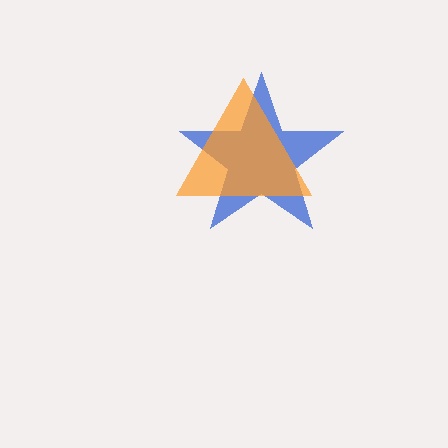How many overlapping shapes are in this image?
There are 2 overlapping shapes in the image.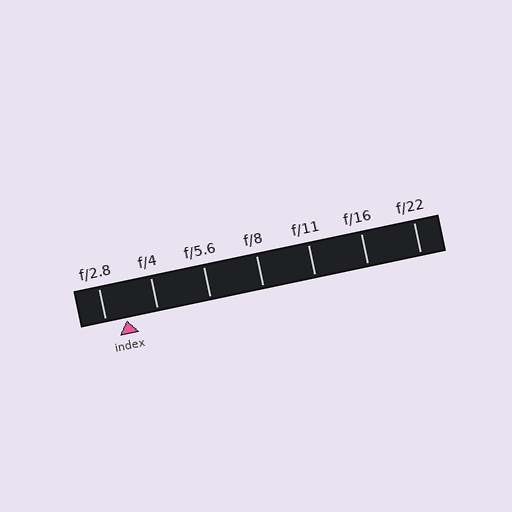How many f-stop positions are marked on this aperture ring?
There are 7 f-stop positions marked.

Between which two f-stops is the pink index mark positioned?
The index mark is between f/2.8 and f/4.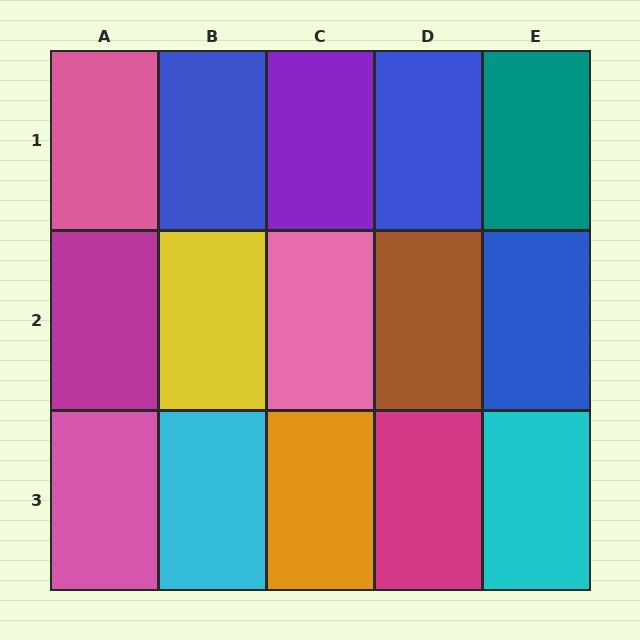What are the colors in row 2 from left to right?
Magenta, yellow, pink, brown, blue.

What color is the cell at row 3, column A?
Pink.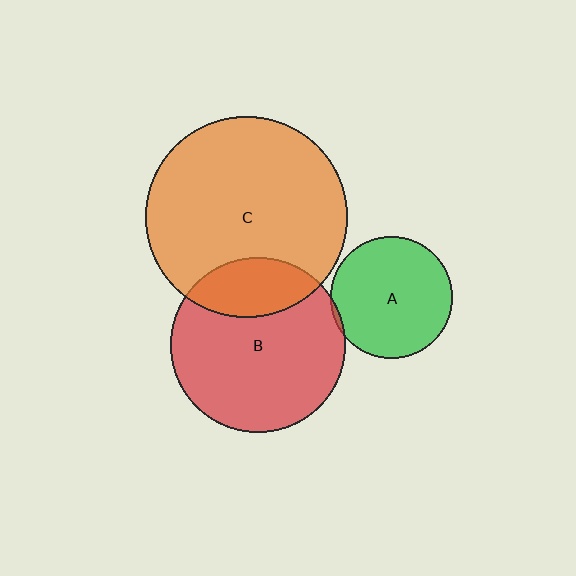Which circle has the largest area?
Circle C (orange).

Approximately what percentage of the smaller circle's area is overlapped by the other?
Approximately 5%.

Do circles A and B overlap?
Yes.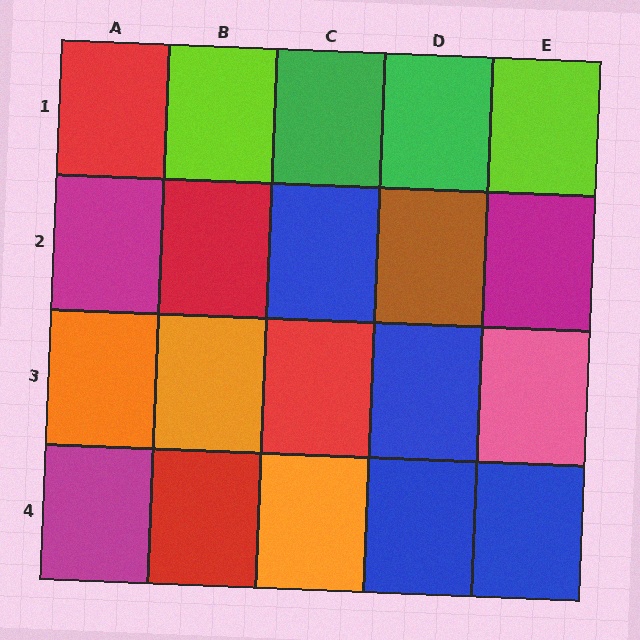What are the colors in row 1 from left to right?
Red, lime, green, green, lime.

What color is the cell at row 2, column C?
Blue.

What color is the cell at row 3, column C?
Red.